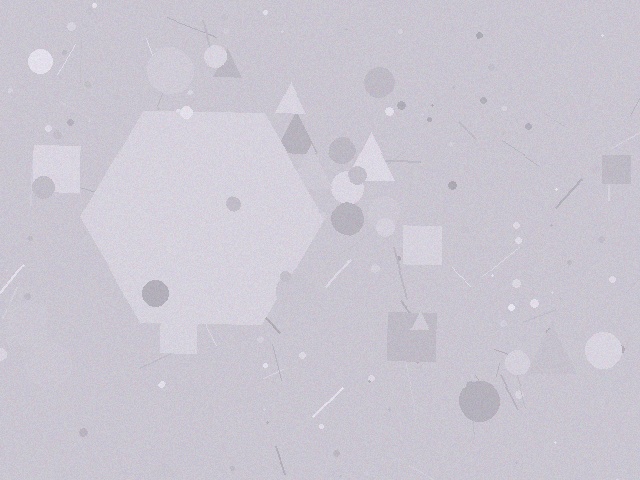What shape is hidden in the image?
A hexagon is hidden in the image.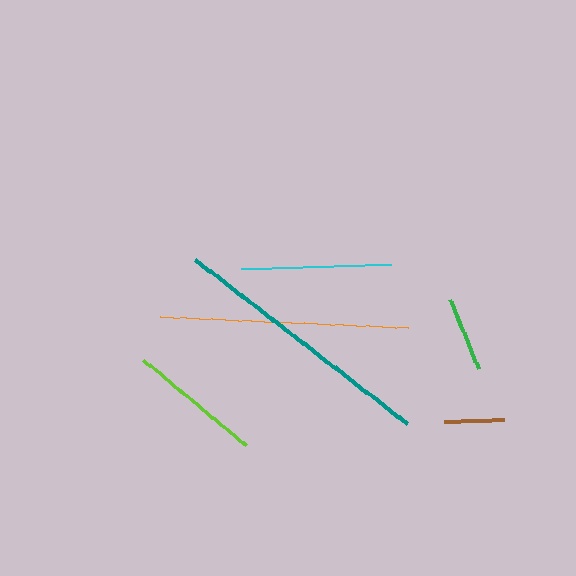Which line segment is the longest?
The teal line is the longest at approximately 269 pixels.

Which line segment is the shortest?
The brown line is the shortest at approximately 60 pixels.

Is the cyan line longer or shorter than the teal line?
The teal line is longer than the cyan line.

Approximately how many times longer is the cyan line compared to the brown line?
The cyan line is approximately 2.5 times the length of the brown line.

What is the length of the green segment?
The green segment is approximately 74 pixels long.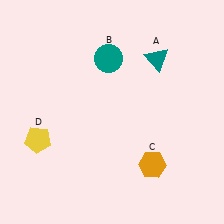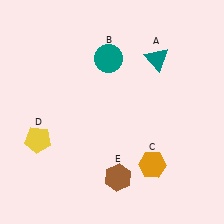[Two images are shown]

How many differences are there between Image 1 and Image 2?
There is 1 difference between the two images.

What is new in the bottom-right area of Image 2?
A brown hexagon (E) was added in the bottom-right area of Image 2.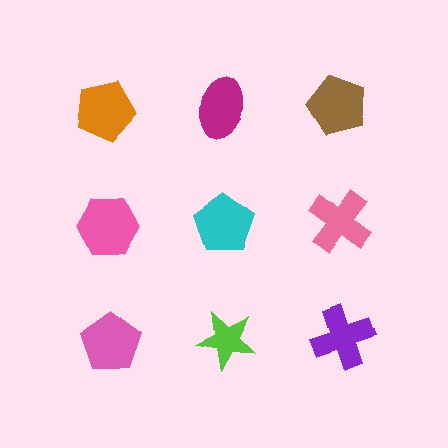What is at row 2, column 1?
A pink hexagon.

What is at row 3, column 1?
A pink pentagon.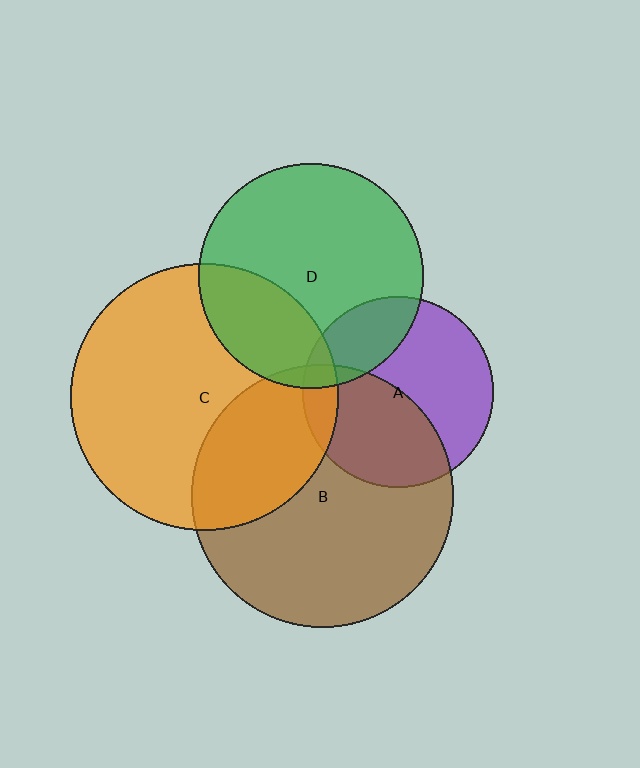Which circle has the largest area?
Circle C (orange).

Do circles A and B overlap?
Yes.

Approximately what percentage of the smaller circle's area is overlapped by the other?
Approximately 45%.